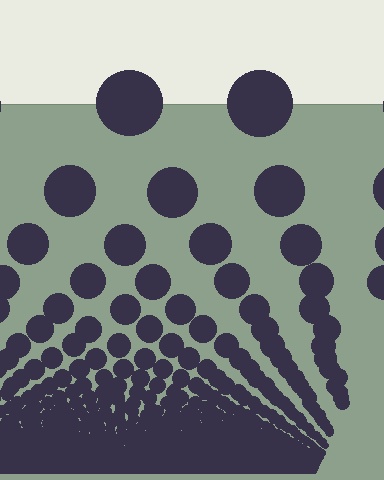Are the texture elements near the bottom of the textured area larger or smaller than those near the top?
Smaller. The gradient is inverted — elements near the bottom are smaller and denser.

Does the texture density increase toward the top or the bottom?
Density increases toward the bottom.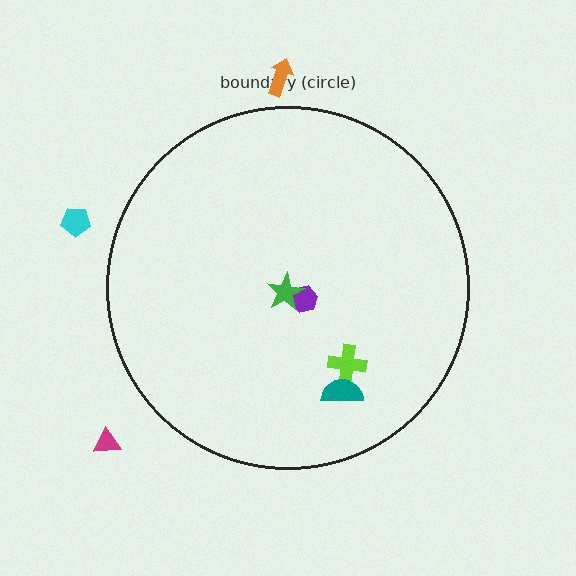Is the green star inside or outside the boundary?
Inside.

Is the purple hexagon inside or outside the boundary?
Inside.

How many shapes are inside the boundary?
4 inside, 3 outside.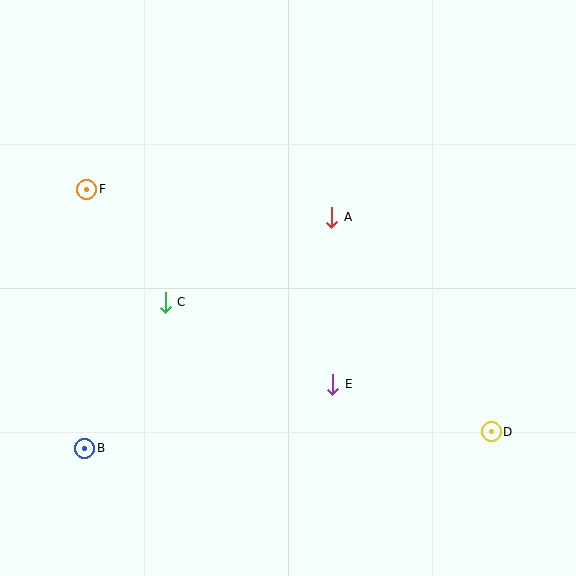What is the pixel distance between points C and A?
The distance between C and A is 187 pixels.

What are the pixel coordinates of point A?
Point A is at (332, 217).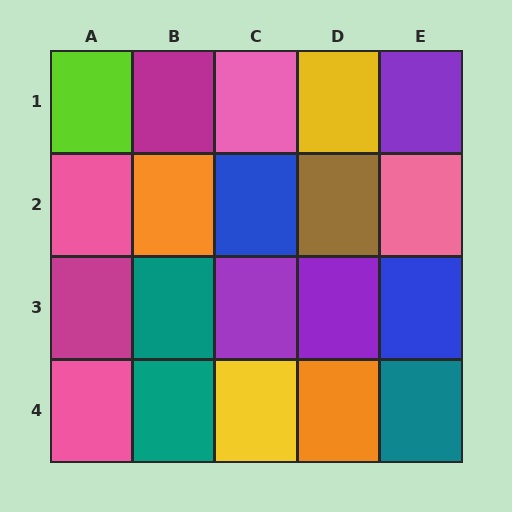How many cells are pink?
4 cells are pink.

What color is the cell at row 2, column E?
Pink.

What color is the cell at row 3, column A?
Magenta.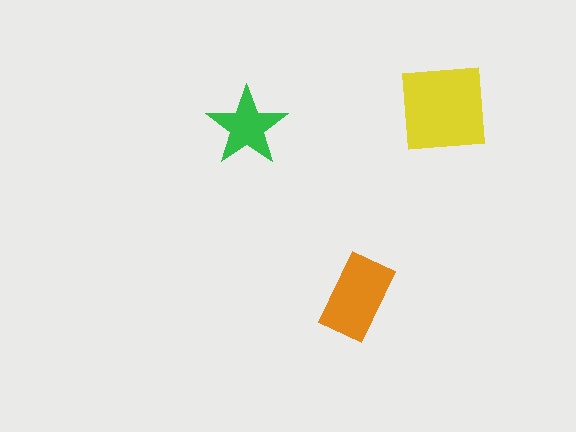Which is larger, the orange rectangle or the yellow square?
The yellow square.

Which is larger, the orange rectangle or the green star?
The orange rectangle.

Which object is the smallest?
The green star.